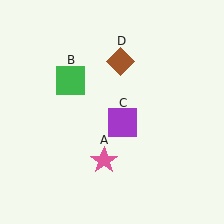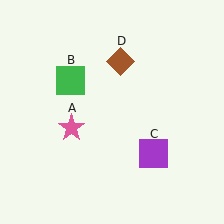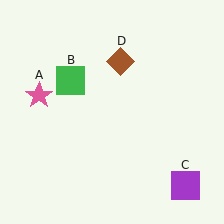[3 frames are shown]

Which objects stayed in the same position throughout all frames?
Green square (object B) and brown diamond (object D) remained stationary.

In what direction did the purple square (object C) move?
The purple square (object C) moved down and to the right.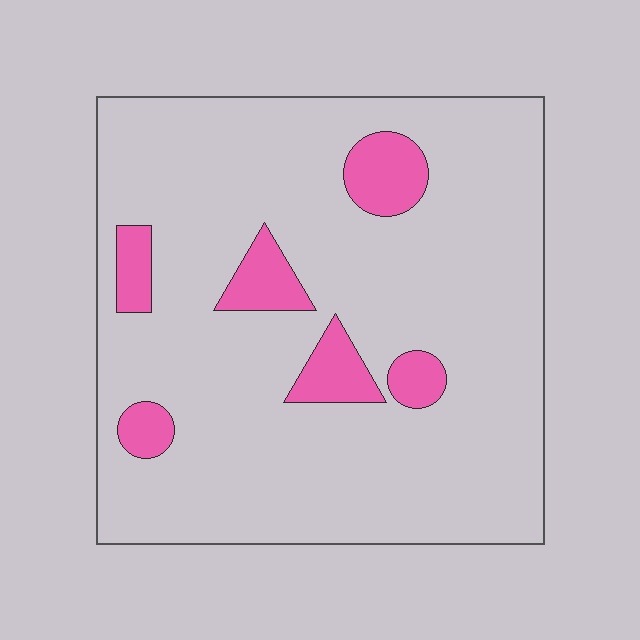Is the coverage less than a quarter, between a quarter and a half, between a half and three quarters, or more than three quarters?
Less than a quarter.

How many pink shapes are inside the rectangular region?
6.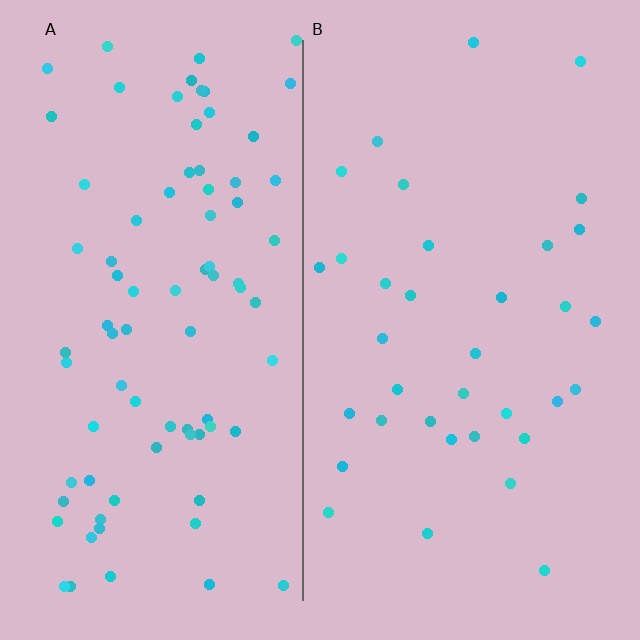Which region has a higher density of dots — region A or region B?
A (the left).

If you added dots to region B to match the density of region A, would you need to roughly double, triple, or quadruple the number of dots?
Approximately double.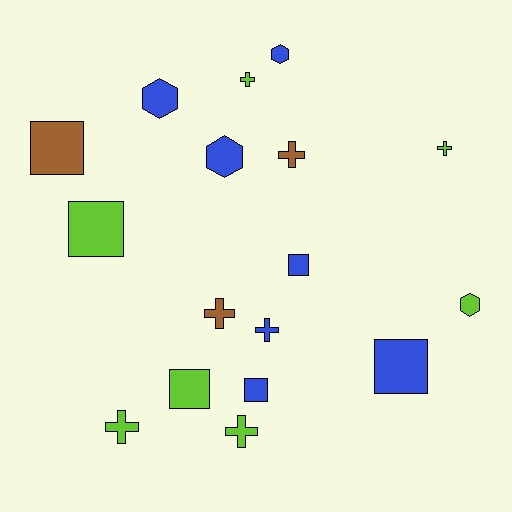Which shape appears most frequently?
Cross, with 7 objects.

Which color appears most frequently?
Blue, with 7 objects.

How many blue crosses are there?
There is 1 blue cross.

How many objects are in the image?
There are 17 objects.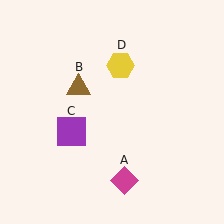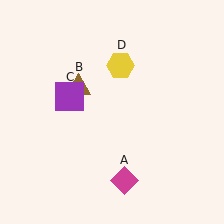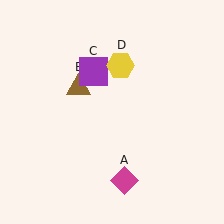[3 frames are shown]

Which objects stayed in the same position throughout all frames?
Magenta diamond (object A) and brown triangle (object B) and yellow hexagon (object D) remained stationary.